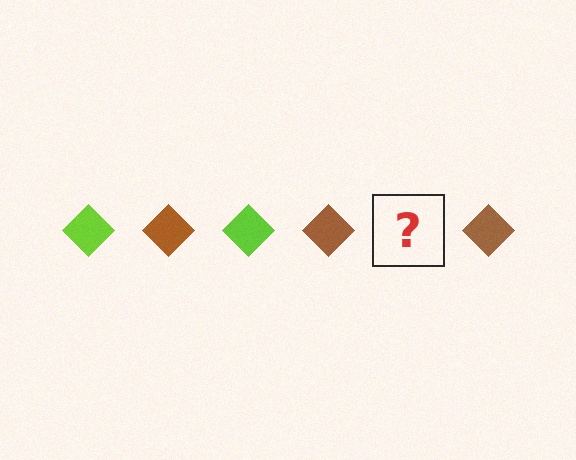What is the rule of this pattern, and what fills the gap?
The rule is that the pattern cycles through lime, brown diamonds. The gap should be filled with a lime diamond.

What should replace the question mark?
The question mark should be replaced with a lime diamond.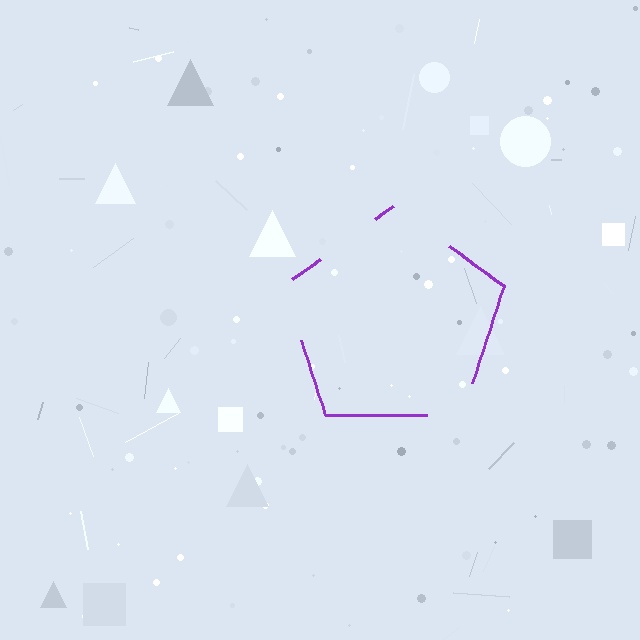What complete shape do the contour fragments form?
The contour fragments form a pentagon.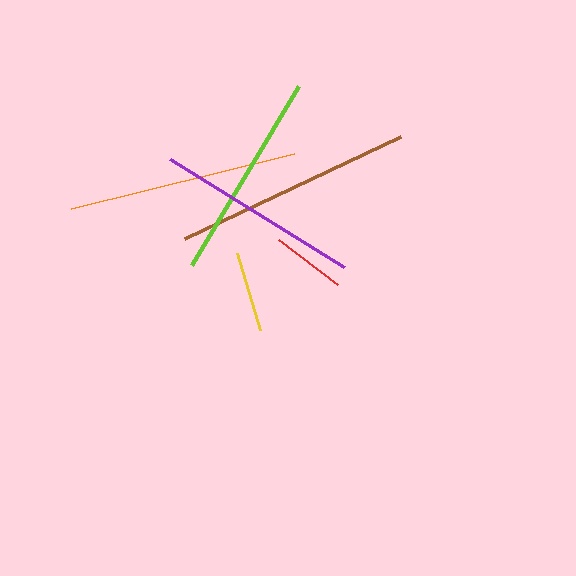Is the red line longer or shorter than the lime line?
The lime line is longer than the red line.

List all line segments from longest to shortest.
From longest to shortest: brown, orange, lime, purple, yellow, red.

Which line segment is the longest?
The brown line is the longest at approximately 239 pixels.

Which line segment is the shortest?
The red line is the shortest at approximately 75 pixels.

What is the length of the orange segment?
The orange segment is approximately 230 pixels long.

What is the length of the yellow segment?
The yellow segment is approximately 80 pixels long.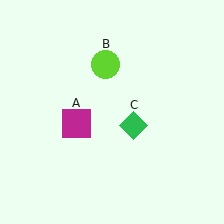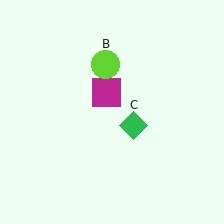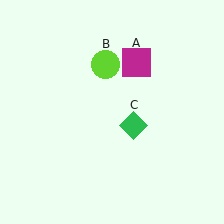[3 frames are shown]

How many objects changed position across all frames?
1 object changed position: magenta square (object A).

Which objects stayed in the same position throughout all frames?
Lime circle (object B) and green diamond (object C) remained stationary.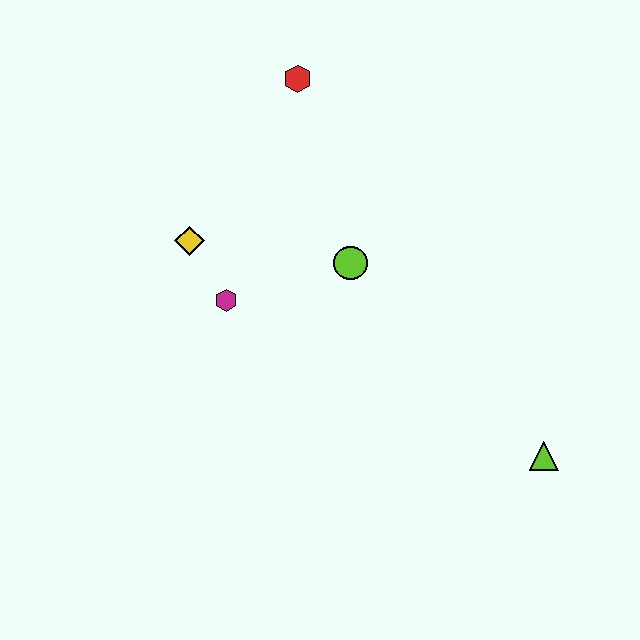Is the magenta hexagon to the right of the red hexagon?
No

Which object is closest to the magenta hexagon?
The yellow diamond is closest to the magenta hexagon.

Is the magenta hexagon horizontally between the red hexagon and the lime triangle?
No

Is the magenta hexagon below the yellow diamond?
Yes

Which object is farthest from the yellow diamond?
The lime triangle is farthest from the yellow diamond.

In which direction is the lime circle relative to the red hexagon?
The lime circle is below the red hexagon.